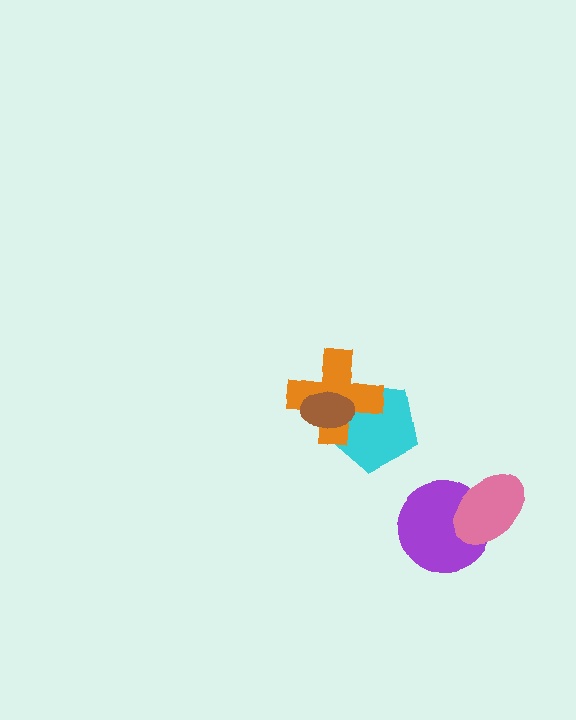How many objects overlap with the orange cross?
2 objects overlap with the orange cross.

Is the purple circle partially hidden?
Yes, it is partially covered by another shape.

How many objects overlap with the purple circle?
1 object overlaps with the purple circle.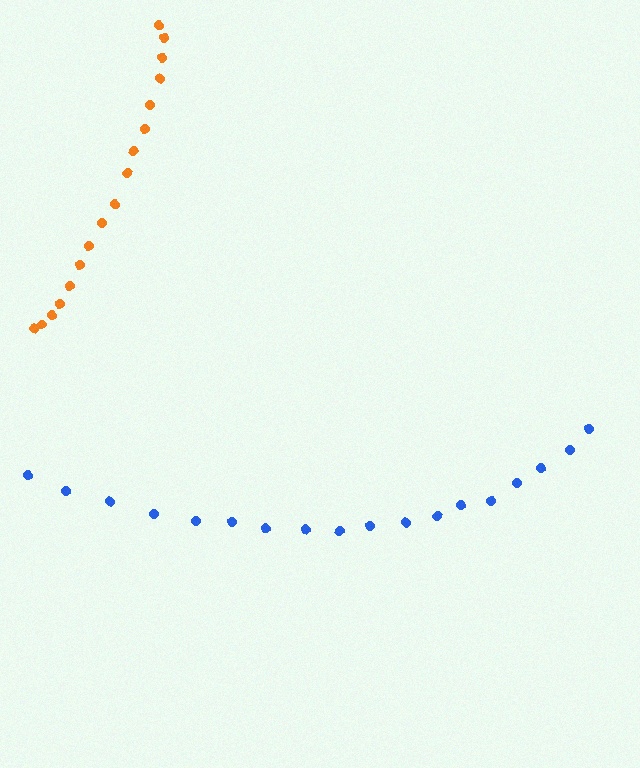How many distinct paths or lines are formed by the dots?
There are 2 distinct paths.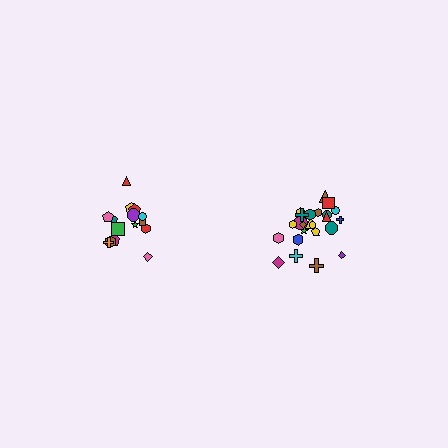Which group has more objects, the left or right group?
The right group.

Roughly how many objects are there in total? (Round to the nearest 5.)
Roughly 40 objects in total.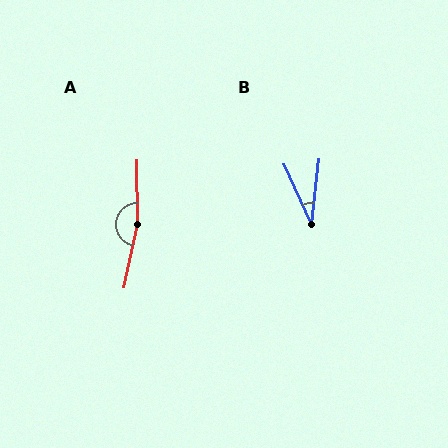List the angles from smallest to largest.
B (31°), A (168°).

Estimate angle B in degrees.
Approximately 31 degrees.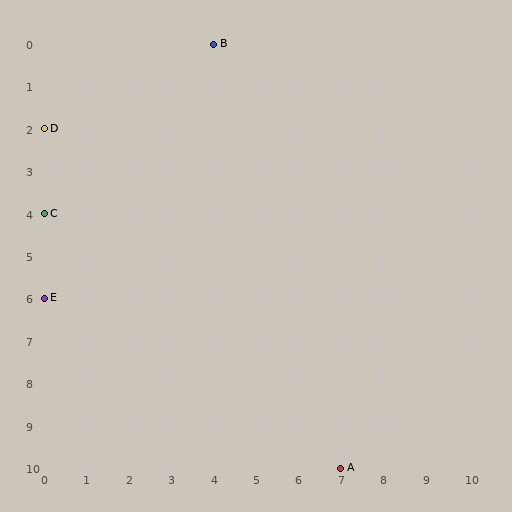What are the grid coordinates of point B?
Point B is at grid coordinates (4, 0).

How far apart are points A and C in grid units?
Points A and C are 7 columns and 6 rows apart (about 9.2 grid units diagonally).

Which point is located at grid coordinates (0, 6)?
Point E is at (0, 6).